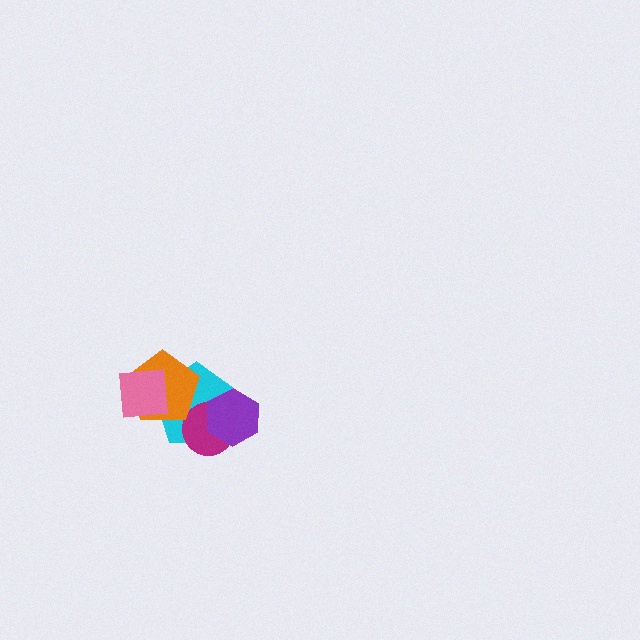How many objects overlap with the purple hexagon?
2 objects overlap with the purple hexagon.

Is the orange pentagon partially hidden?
Yes, it is partially covered by another shape.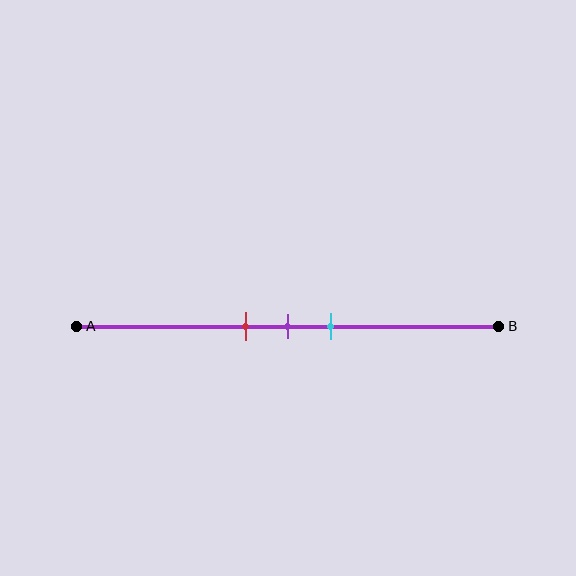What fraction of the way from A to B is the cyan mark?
The cyan mark is approximately 60% (0.6) of the way from A to B.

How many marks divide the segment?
There are 3 marks dividing the segment.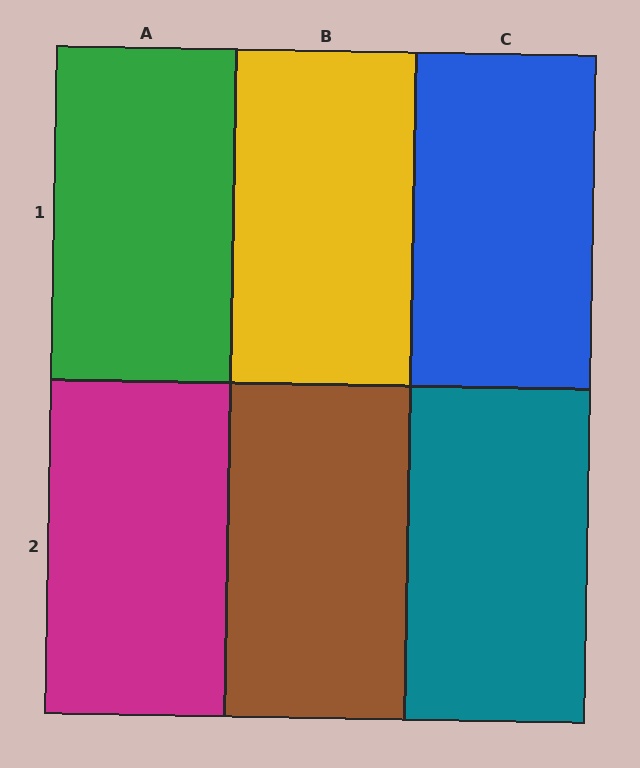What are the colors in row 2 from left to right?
Magenta, brown, teal.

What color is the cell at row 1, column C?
Blue.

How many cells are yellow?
1 cell is yellow.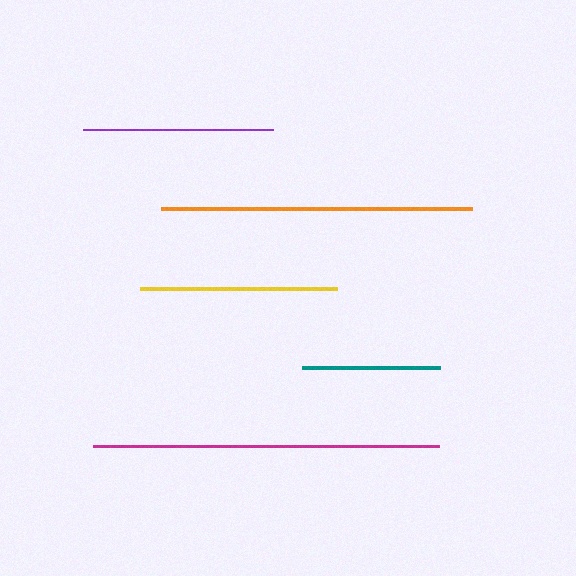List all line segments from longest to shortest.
From longest to shortest: magenta, orange, yellow, purple, teal.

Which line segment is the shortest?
The teal line is the shortest at approximately 138 pixels.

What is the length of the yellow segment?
The yellow segment is approximately 197 pixels long.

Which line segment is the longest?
The magenta line is the longest at approximately 346 pixels.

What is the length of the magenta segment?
The magenta segment is approximately 346 pixels long.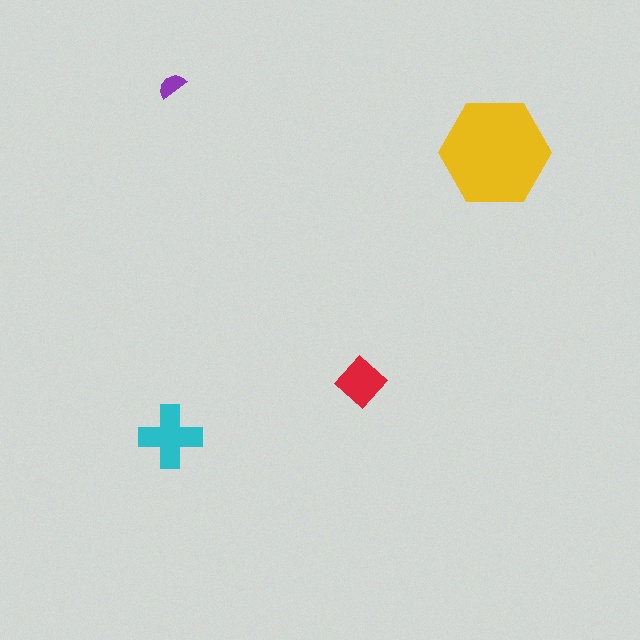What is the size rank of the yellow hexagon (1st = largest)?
1st.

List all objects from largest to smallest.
The yellow hexagon, the cyan cross, the red diamond, the purple semicircle.